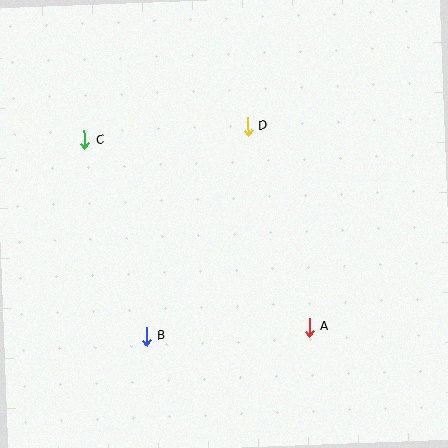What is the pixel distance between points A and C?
The distance between A and C is 292 pixels.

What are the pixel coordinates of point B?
Point B is at (146, 336).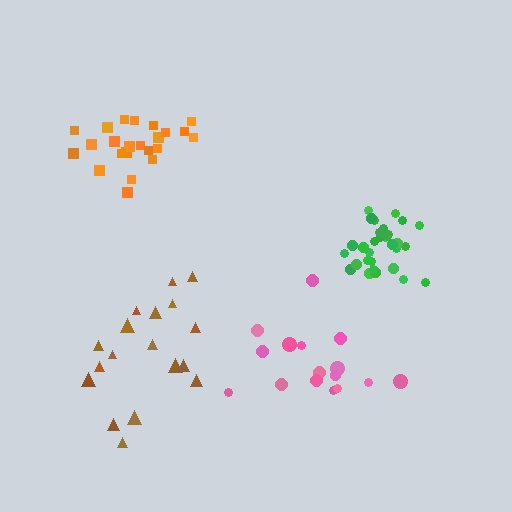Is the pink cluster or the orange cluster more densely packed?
Orange.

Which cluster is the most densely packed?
Green.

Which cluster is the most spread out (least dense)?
Pink.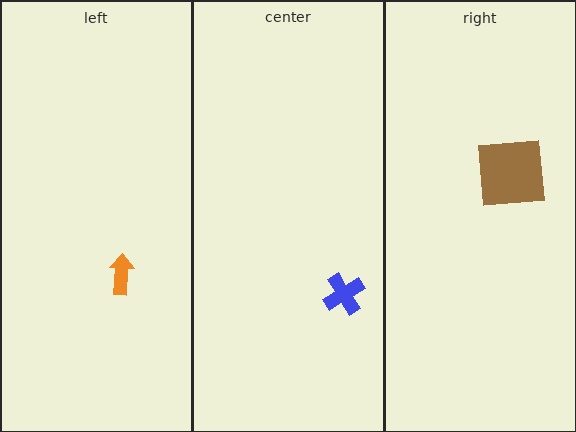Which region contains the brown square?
The right region.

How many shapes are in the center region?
1.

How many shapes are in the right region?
1.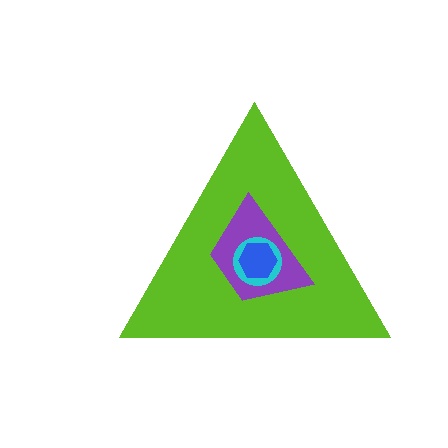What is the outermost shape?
The lime triangle.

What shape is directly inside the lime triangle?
The purple trapezoid.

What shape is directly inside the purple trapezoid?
The cyan circle.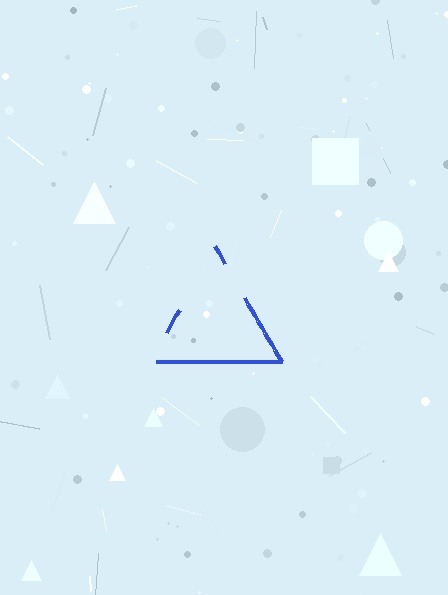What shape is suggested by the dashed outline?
The dashed outline suggests a triangle.